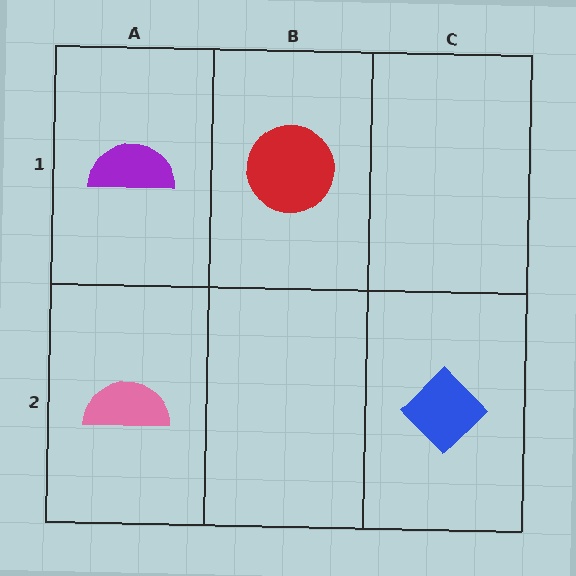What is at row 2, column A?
A pink semicircle.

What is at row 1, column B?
A red circle.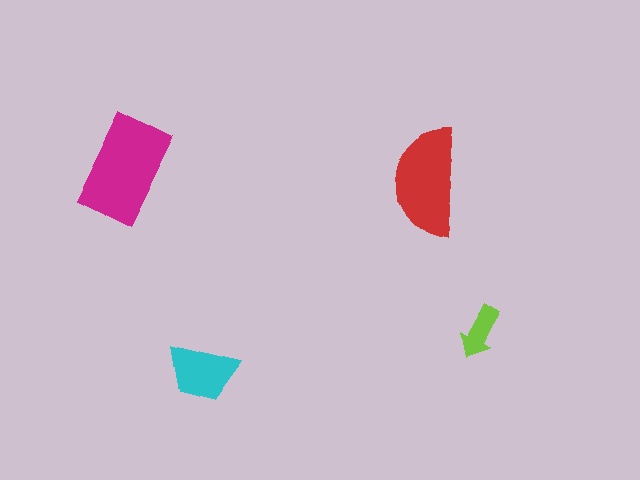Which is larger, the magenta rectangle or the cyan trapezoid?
The magenta rectangle.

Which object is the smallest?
The lime arrow.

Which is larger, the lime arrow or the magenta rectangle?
The magenta rectangle.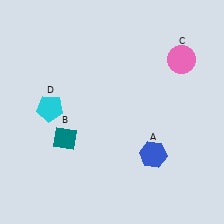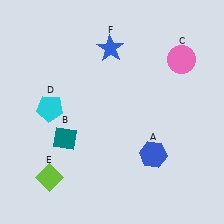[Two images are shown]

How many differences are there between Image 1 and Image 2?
There are 2 differences between the two images.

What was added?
A lime diamond (E), a blue star (F) were added in Image 2.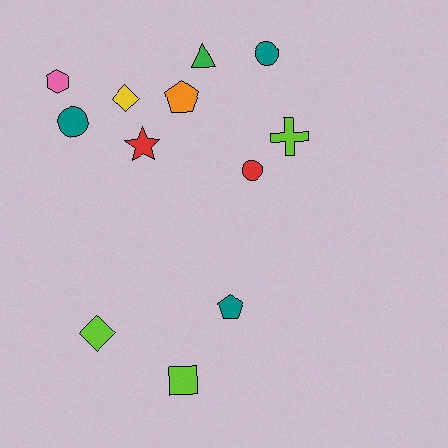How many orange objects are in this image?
There is 1 orange object.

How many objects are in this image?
There are 12 objects.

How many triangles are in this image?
There is 1 triangle.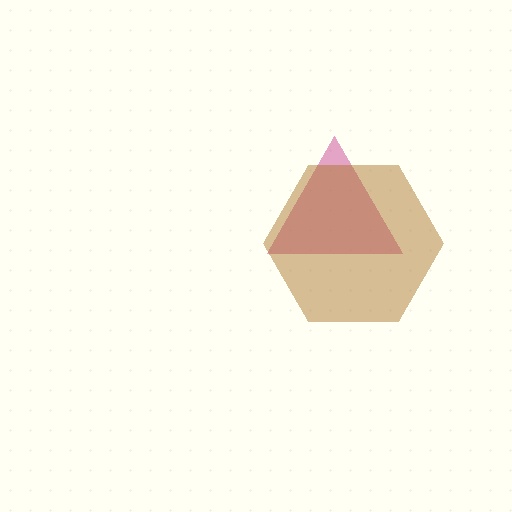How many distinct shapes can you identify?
There are 2 distinct shapes: a magenta triangle, a brown hexagon.